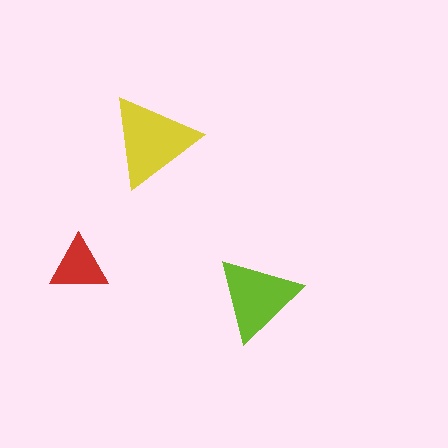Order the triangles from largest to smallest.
the yellow one, the lime one, the red one.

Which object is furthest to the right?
The lime triangle is rightmost.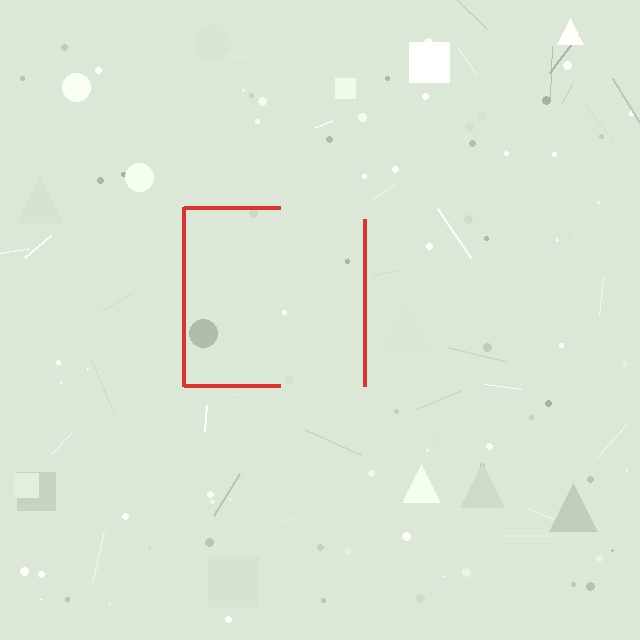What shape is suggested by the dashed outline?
The dashed outline suggests a square.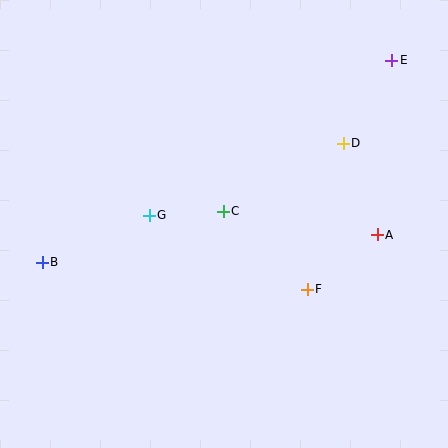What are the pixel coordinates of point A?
Point A is at (377, 235).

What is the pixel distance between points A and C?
The distance between A and C is 156 pixels.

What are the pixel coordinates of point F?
Point F is at (307, 289).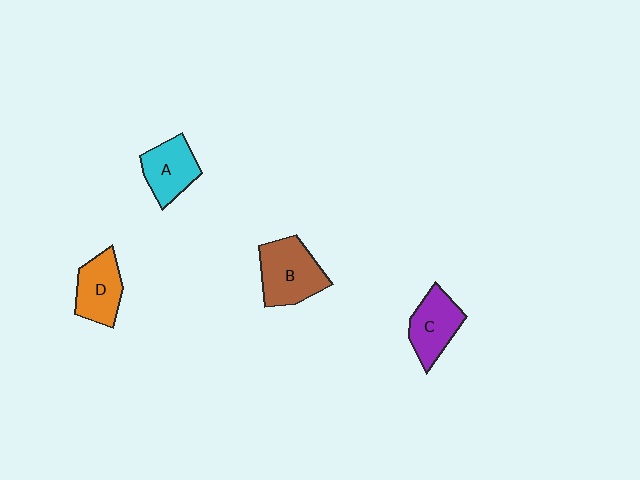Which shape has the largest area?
Shape B (brown).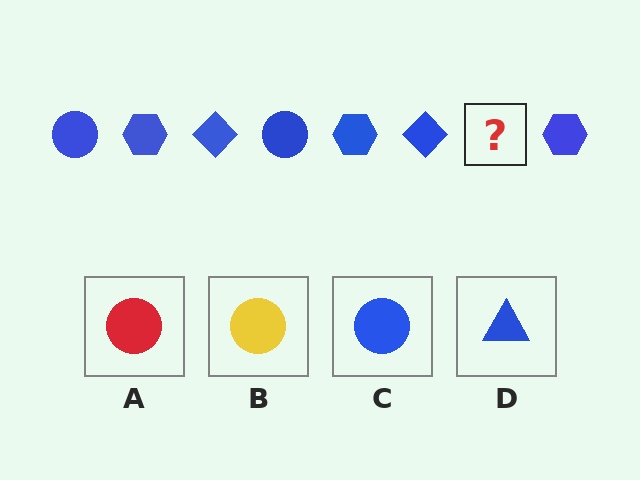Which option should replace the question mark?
Option C.